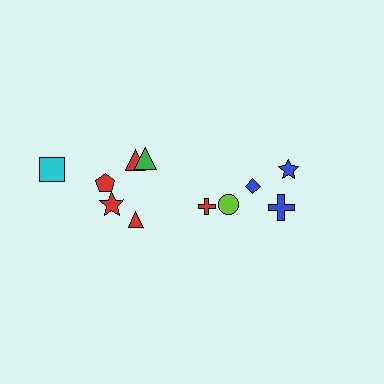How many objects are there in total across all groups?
There are 11 objects.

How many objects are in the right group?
There are 4 objects.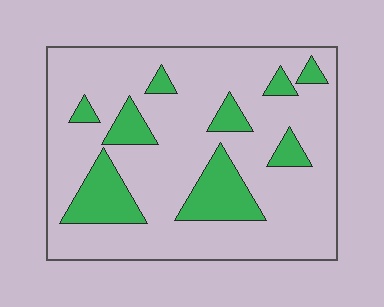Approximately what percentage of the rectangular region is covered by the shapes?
Approximately 20%.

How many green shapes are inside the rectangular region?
9.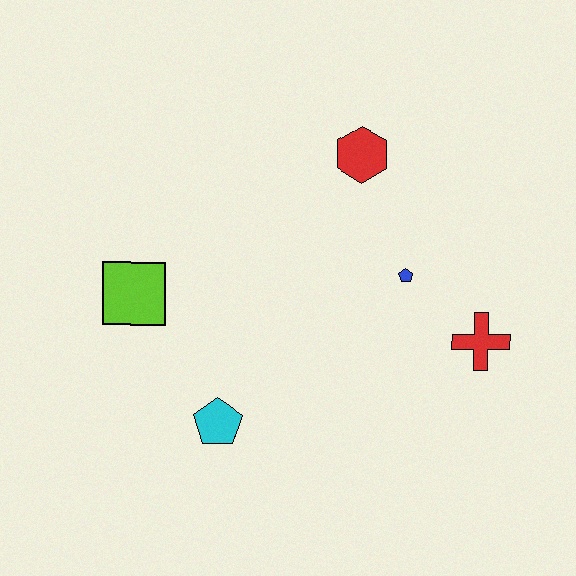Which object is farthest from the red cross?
The lime square is farthest from the red cross.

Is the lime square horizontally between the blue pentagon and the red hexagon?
No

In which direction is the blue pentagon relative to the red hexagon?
The blue pentagon is below the red hexagon.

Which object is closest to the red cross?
The blue pentagon is closest to the red cross.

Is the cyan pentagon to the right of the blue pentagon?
No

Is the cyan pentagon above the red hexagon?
No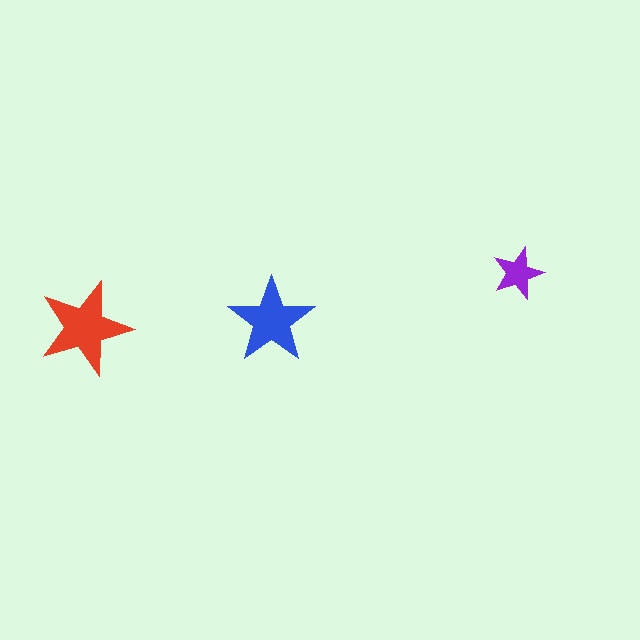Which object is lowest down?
The red star is bottommost.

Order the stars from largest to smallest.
the red one, the blue one, the purple one.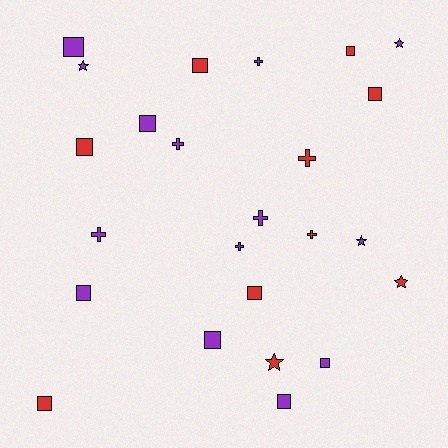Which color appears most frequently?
Purple, with 14 objects.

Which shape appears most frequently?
Square, with 12 objects.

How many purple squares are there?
There are 6 purple squares.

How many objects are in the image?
There are 24 objects.